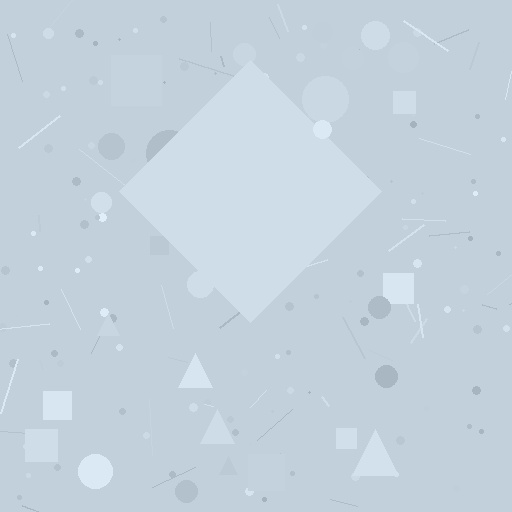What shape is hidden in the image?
A diamond is hidden in the image.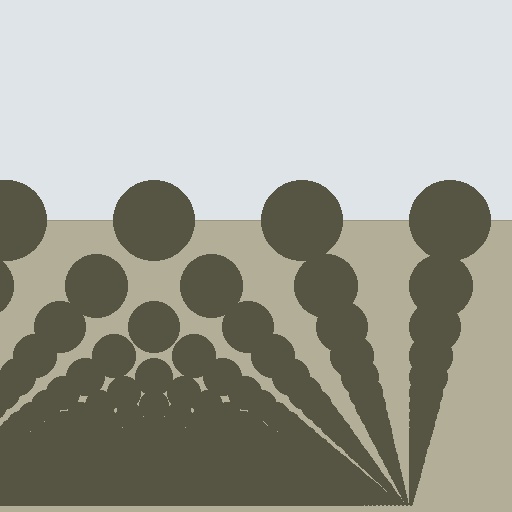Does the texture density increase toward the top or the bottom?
Density increases toward the bottom.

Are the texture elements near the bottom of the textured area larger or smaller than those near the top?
Smaller. The gradient is inverted — elements near the bottom are smaller and denser.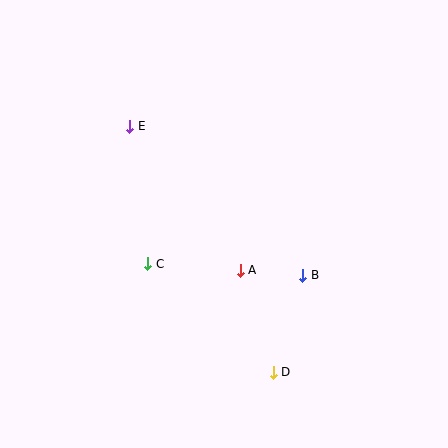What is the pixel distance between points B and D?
The distance between B and D is 102 pixels.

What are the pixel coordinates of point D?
Point D is at (273, 372).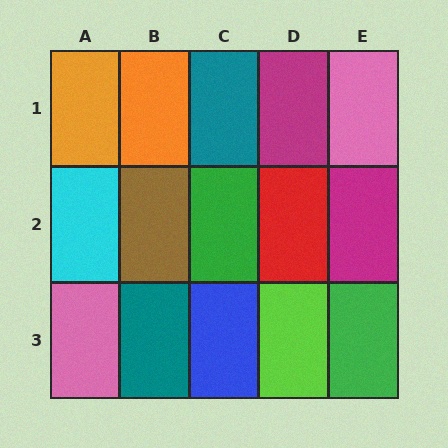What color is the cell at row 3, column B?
Teal.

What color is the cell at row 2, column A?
Cyan.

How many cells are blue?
1 cell is blue.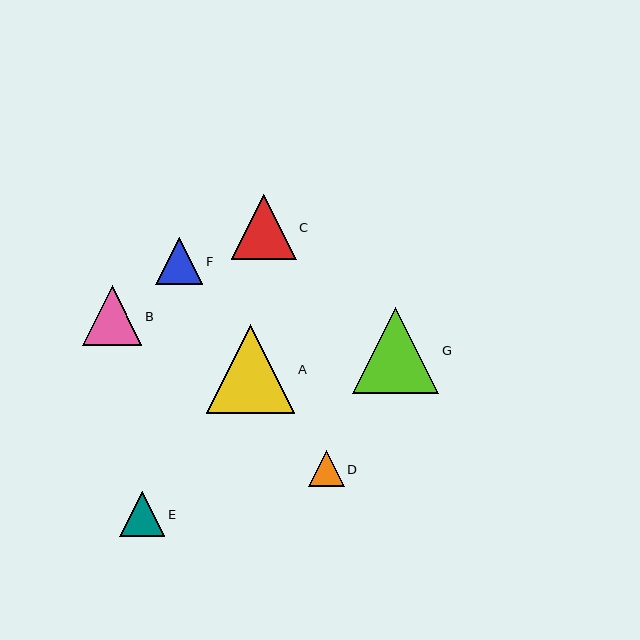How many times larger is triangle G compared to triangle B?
Triangle G is approximately 1.5 times the size of triangle B.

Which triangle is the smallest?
Triangle D is the smallest with a size of approximately 36 pixels.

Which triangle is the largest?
Triangle A is the largest with a size of approximately 88 pixels.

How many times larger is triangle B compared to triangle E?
Triangle B is approximately 1.3 times the size of triangle E.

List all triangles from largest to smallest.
From largest to smallest: A, G, C, B, F, E, D.